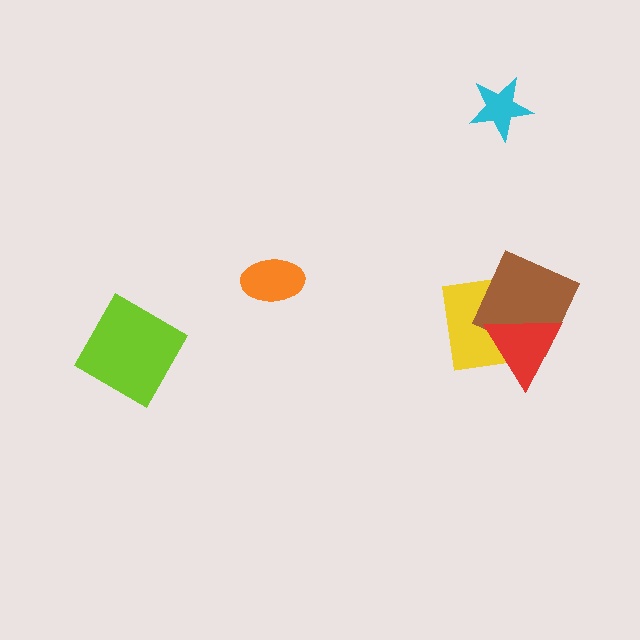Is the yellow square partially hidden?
Yes, it is partially covered by another shape.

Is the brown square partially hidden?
Yes, it is partially covered by another shape.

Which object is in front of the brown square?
The red triangle is in front of the brown square.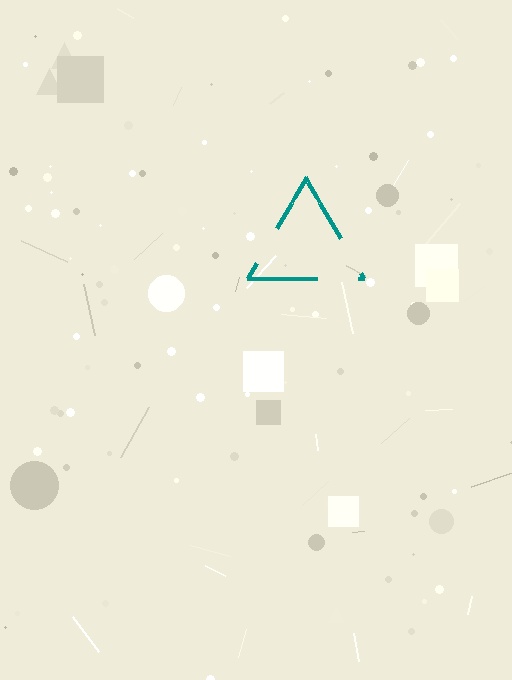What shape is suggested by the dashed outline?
The dashed outline suggests a triangle.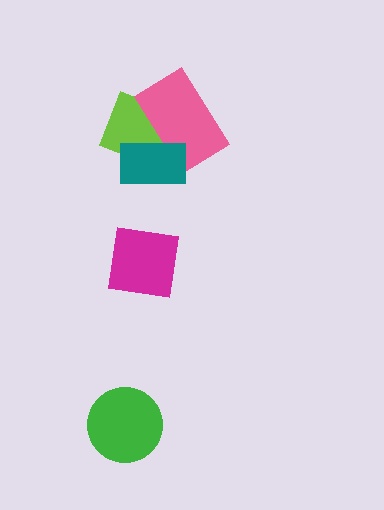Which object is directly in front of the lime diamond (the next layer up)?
The pink rectangle is directly in front of the lime diamond.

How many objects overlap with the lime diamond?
2 objects overlap with the lime diamond.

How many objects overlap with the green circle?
0 objects overlap with the green circle.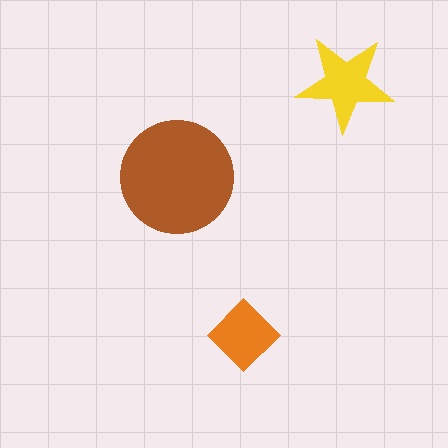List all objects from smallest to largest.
The orange diamond, the yellow star, the brown circle.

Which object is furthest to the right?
The yellow star is rightmost.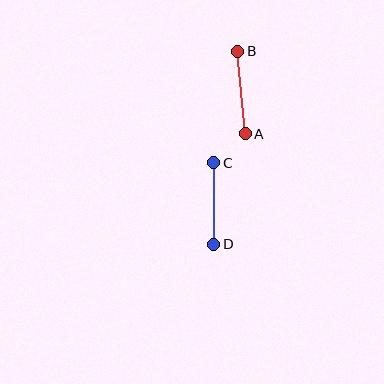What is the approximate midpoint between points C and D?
The midpoint is at approximately (214, 204) pixels.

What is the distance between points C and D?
The distance is approximately 82 pixels.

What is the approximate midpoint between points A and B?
The midpoint is at approximately (242, 93) pixels.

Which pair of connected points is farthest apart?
Points A and B are farthest apart.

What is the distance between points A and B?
The distance is approximately 83 pixels.